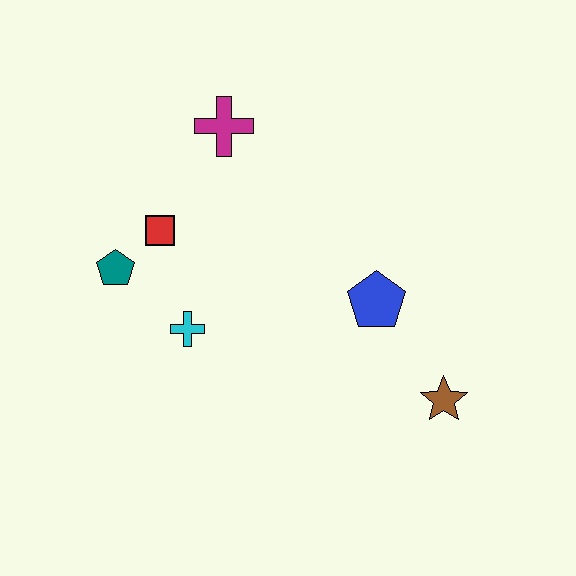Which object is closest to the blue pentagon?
The brown star is closest to the blue pentagon.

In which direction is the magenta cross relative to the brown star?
The magenta cross is above the brown star.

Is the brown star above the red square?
No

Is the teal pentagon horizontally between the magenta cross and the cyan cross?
No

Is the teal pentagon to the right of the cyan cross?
No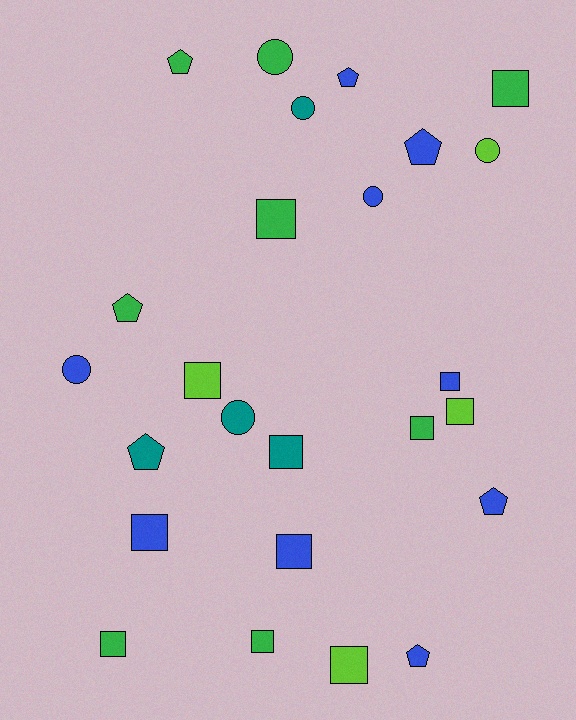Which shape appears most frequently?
Square, with 12 objects.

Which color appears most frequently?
Blue, with 9 objects.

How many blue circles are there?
There are 2 blue circles.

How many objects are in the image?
There are 25 objects.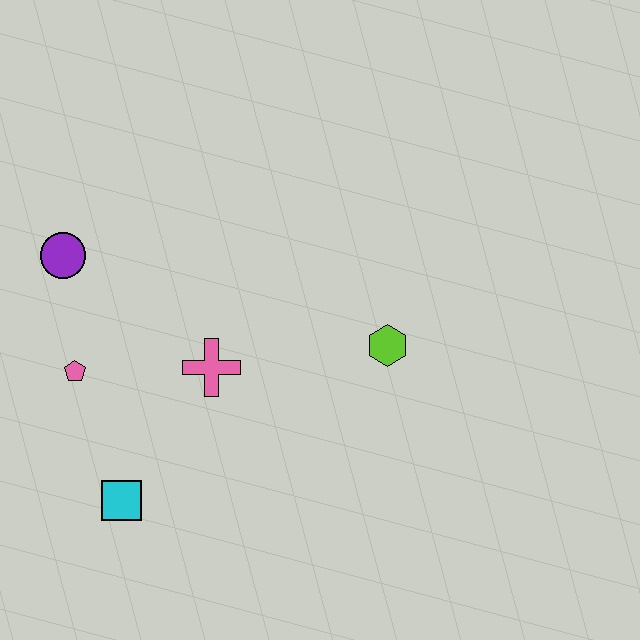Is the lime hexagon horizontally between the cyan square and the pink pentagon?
No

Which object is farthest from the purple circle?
The lime hexagon is farthest from the purple circle.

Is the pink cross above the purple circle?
No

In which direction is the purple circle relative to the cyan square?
The purple circle is above the cyan square.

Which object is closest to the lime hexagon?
The pink cross is closest to the lime hexagon.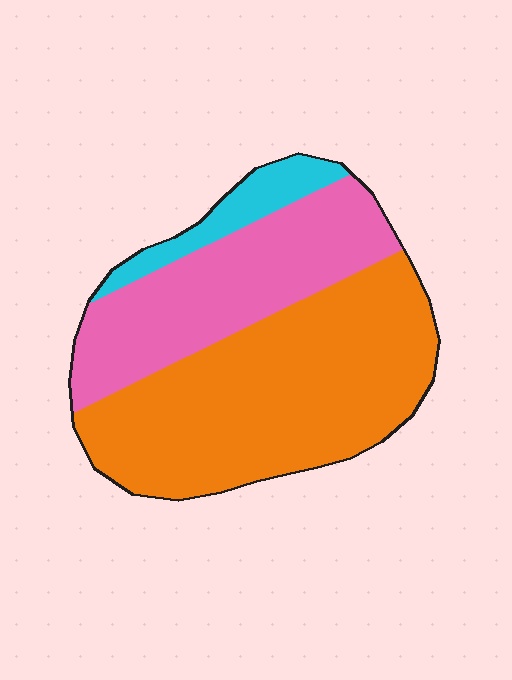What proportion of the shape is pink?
Pink covers roughly 35% of the shape.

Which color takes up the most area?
Orange, at roughly 55%.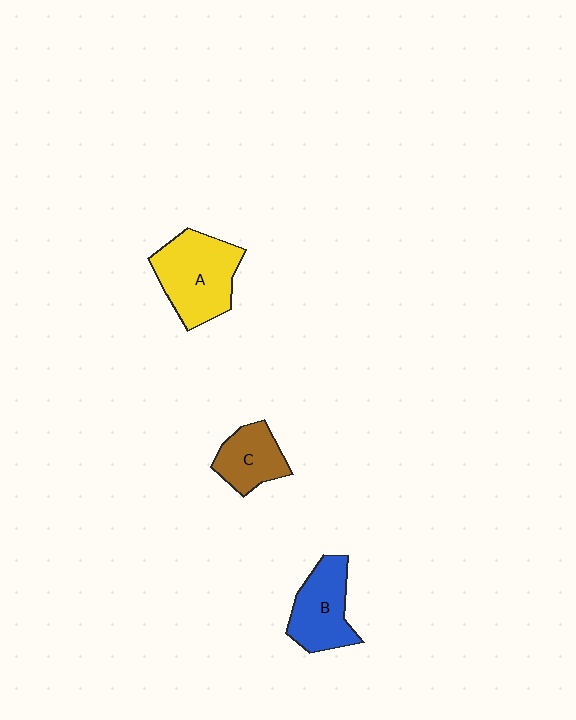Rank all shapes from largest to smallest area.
From largest to smallest: A (yellow), B (blue), C (brown).